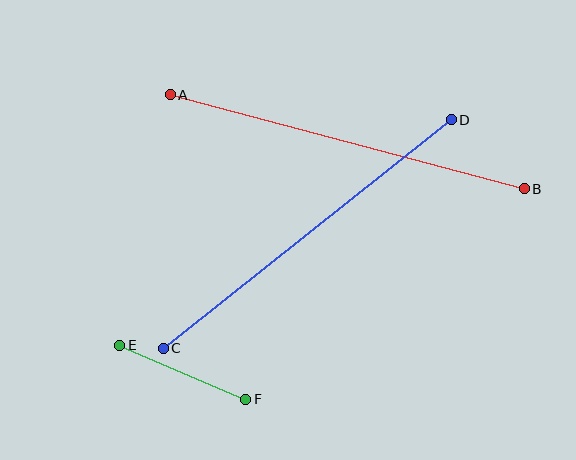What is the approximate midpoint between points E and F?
The midpoint is at approximately (183, 372) pixels.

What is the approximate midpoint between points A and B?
The midpoint is at approximately (347, 142) pixels.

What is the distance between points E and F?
The distance is approximately 137 pixels.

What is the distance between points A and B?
The distance is approximately 366 pixels.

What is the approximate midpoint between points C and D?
The midpoint is at approximately (307, 234) pixels.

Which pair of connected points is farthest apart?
Points C and D are farthest apart.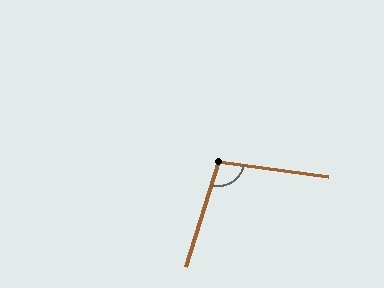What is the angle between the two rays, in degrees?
Approximately 99 degrees.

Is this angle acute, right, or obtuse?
It is obtuse.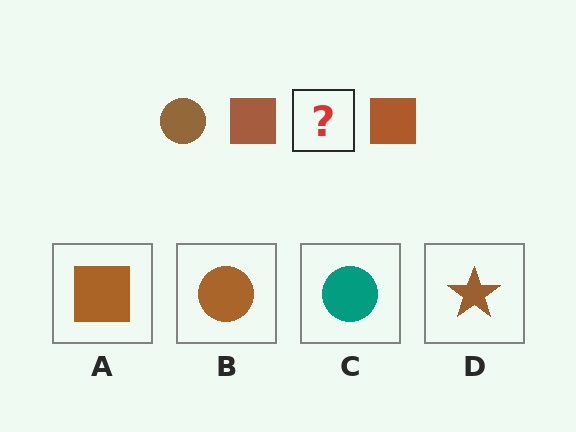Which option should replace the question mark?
Option B.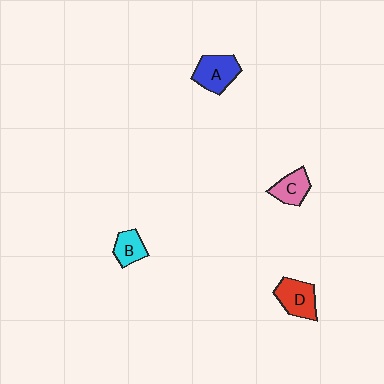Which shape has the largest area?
Shape A (blue).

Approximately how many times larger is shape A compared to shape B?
Approximately 1.6 times.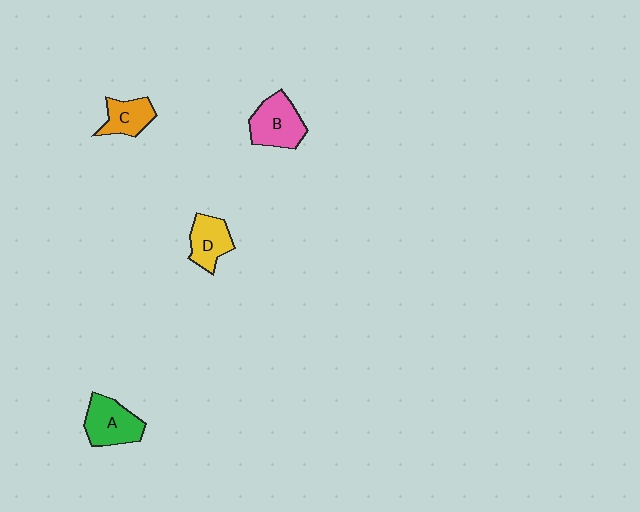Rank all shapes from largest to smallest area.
From largest to smallest: B (pink), A (green), D (yellow), C (orange).